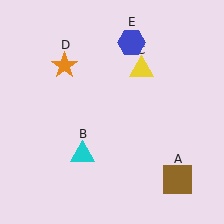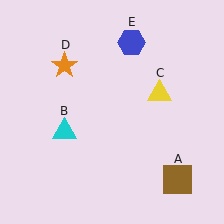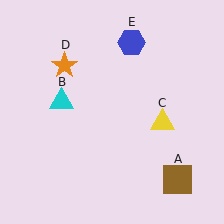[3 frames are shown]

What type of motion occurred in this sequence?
The cyan triangle (object B), yellow triangle (object C) rotated clockwise around the center of the scene.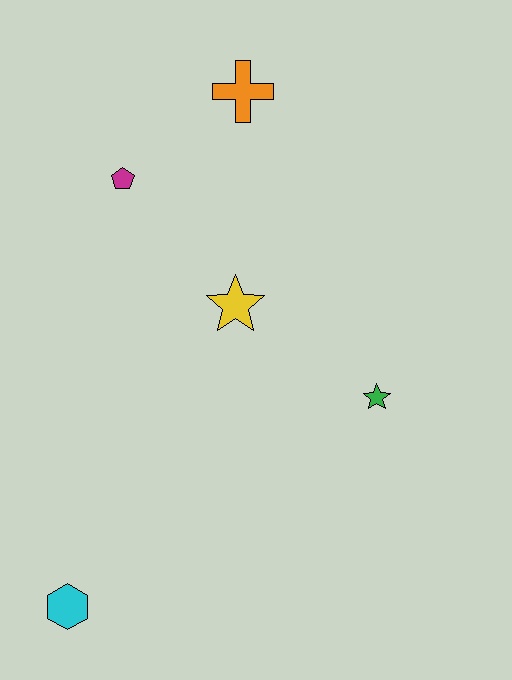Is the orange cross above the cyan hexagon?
Yes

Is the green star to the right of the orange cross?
Yes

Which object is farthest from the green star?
The cyan hexagon is farthest from the green star.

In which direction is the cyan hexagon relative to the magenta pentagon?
The cyan hexagon is below the magenta pentagon.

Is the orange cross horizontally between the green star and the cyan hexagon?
Yes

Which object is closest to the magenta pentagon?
The orange cross is closest to the magenta pentagon.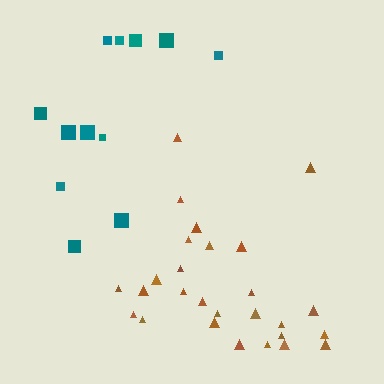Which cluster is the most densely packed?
Brown.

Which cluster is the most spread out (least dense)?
Teal.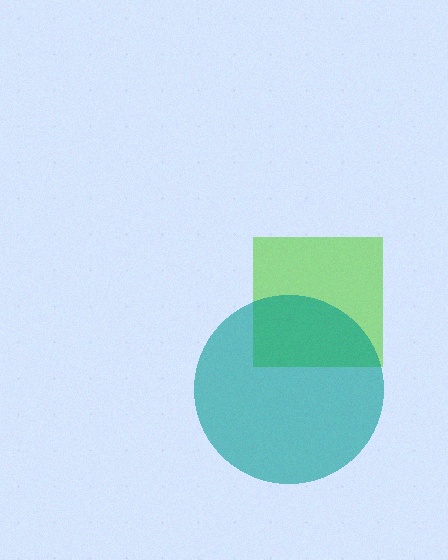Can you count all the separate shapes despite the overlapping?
Yes, there are 2 separate shapes.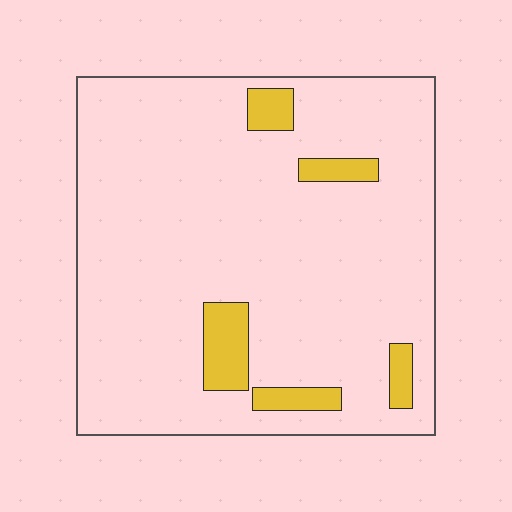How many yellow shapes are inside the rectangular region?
5.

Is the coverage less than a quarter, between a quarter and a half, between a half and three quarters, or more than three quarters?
Less than a quarter.